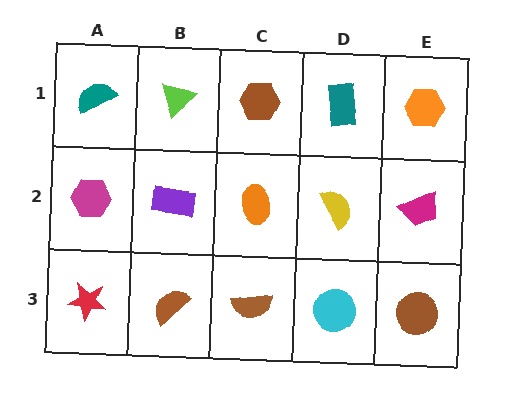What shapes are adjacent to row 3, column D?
A yellow semicircle (row 2, column D), a brown semicircle (row 3, column C), a brown circle (row 3, column E).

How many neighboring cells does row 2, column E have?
3.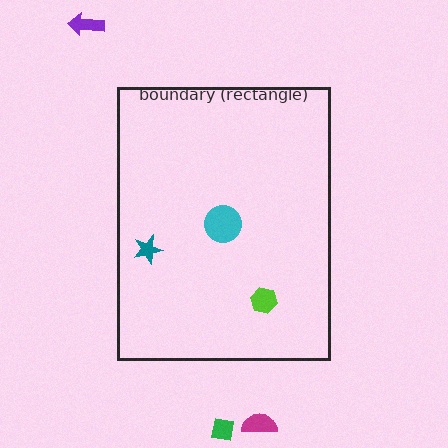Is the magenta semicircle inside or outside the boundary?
Outside.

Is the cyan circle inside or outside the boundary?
Inside.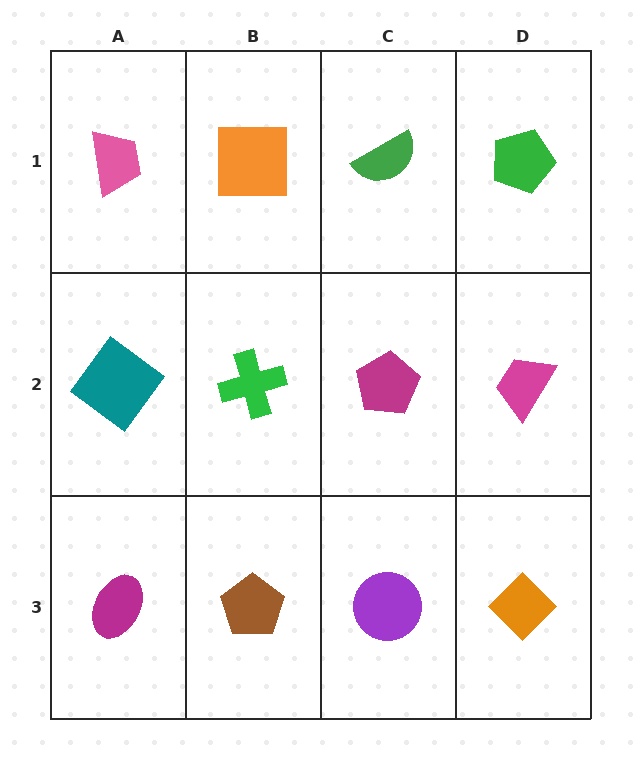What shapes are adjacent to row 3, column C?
A magenta pentagon (row 2, column C), a brown pentagon (row 3, column B), an orange diamond (row 3, column D).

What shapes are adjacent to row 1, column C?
A magenta pentagon (row 2, column C), an orange square (row 1, column B), a green pentagon (row 1, column D).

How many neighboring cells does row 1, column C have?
3.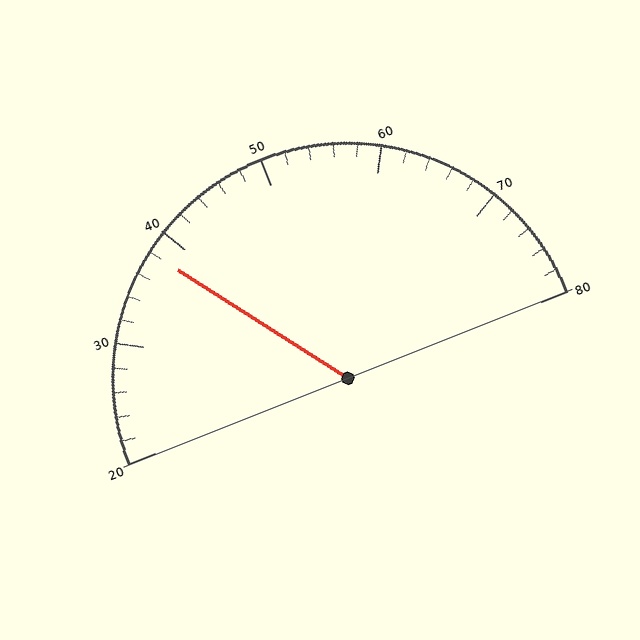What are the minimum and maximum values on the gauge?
The gauge ranges from 20 to 80.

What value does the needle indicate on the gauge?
The needle indicates approximately 38.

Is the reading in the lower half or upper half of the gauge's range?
The reading is in the lower half of the range (20 to 80).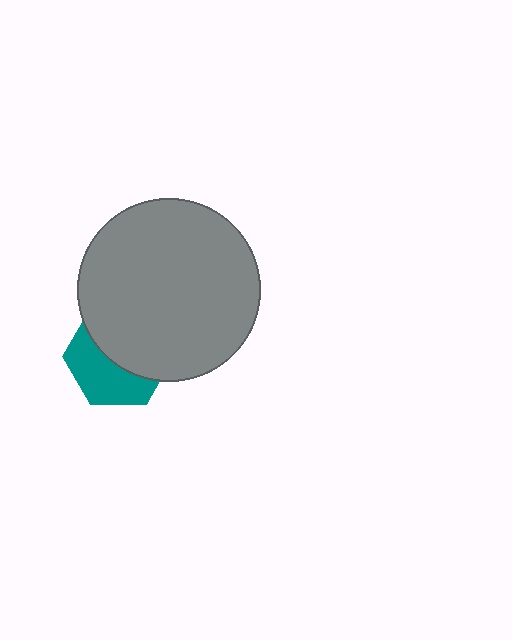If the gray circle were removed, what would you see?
You would see the complete teal hexagon.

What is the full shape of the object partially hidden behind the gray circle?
The partially hidden object is a teal hexagon.